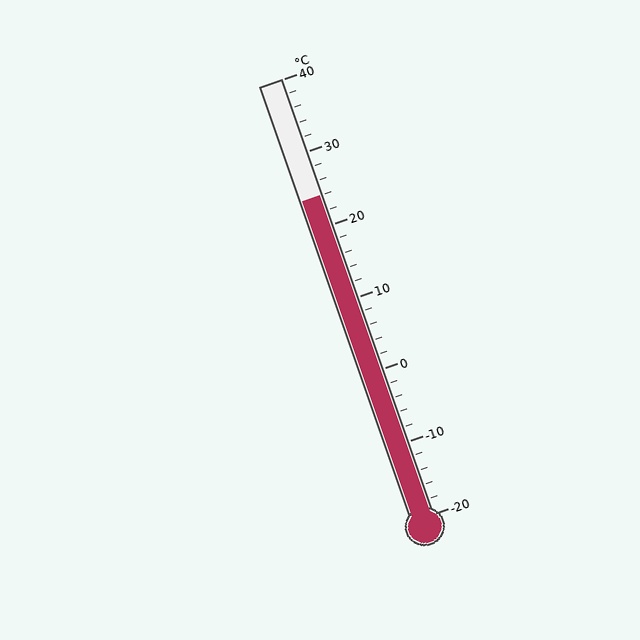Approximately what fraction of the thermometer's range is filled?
The thermometer is filled to approximately 75% of its range.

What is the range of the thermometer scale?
The thermometer scale ranges from -20°C to 40°C.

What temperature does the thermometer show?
The thermometer shows approximately 24°C.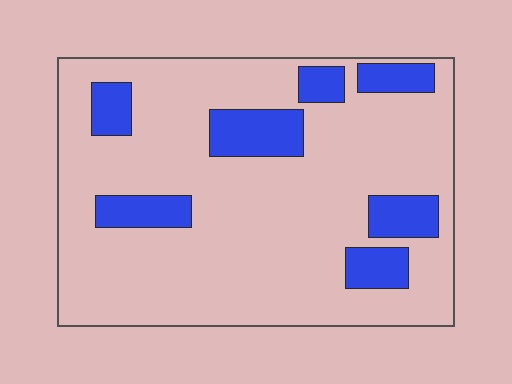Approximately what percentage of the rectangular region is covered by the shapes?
Approximately 20%.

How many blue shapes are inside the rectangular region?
7.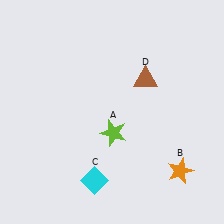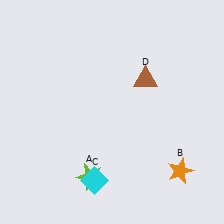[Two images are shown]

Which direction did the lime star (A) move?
The lime star (A) moved down.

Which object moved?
The lime star (A) moved down.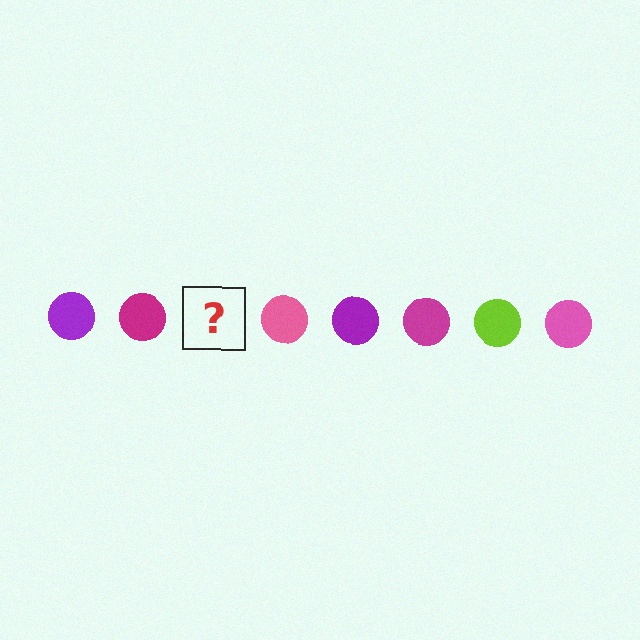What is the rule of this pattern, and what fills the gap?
The rule is that the pattern cycles through purple, magenta, lime, pink circles. The gap should be filled with a lime circle.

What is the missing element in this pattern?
The missing element is a lime circle.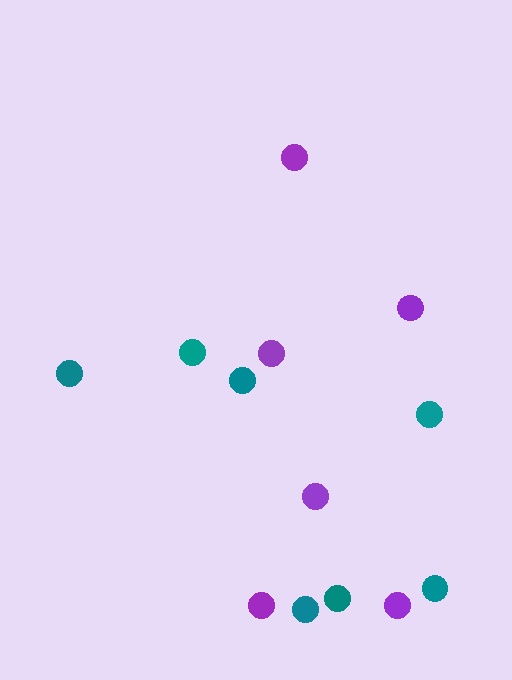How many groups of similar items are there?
There are 2 groups: one group of teal circles (7) and one group of purple circles (6).